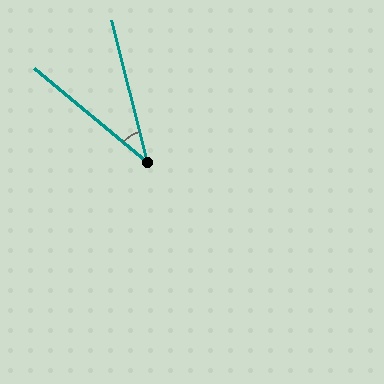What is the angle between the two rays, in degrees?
Approximately 36 degrees.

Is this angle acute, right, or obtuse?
It is acute.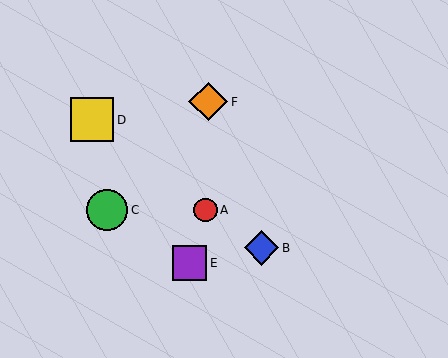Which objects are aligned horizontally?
Objects A, C are aligned horizontally.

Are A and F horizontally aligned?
No, A is at y≈210 and F is at y≈102.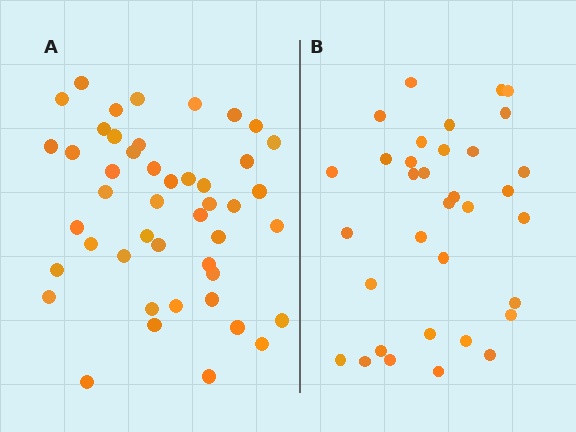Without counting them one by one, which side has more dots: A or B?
Region A (the left region) has more dots.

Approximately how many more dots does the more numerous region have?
Region A has roughly 12 or so more dots than region B.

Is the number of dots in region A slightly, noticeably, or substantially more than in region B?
Region A has noticeably more, but not dramatically so. The ratio is roughly 1.4 to 1.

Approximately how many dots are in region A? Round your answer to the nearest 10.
About 50 dots. (The exact count is 46, which rounds to 50.)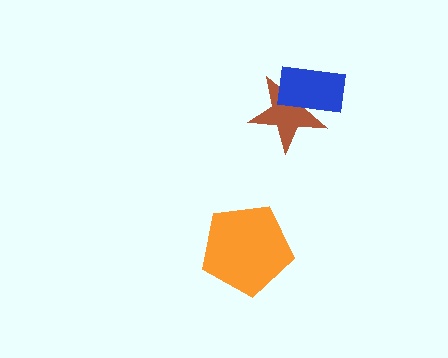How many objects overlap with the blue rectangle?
1 object overlaps with the blue rectangle.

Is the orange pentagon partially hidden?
No, no other shape covers it.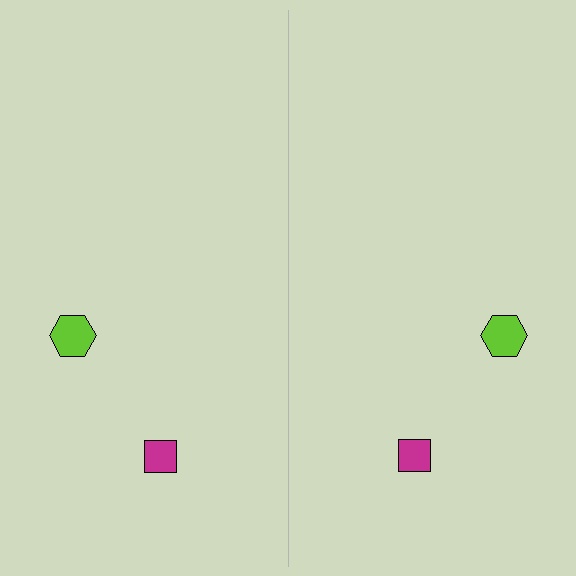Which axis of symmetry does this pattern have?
The pattern has a vertical axis of symmetry running through the center of the image.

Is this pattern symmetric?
Yes, this pattern has bilateral (reflection) symmetry.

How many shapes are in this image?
There are 4 shapes in this image.